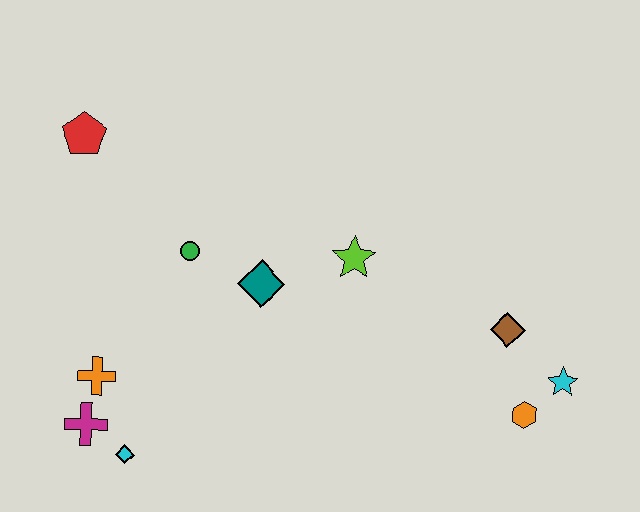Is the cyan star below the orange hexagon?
No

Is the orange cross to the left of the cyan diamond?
Yes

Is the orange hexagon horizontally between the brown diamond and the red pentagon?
No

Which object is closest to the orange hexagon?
The cyan star is closest to the orange hexagon.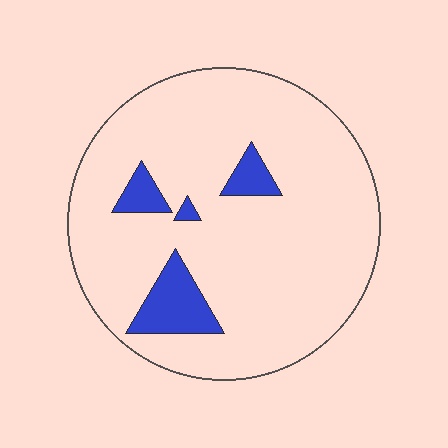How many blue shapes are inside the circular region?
4.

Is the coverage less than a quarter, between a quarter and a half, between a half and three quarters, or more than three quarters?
Less than a quarter.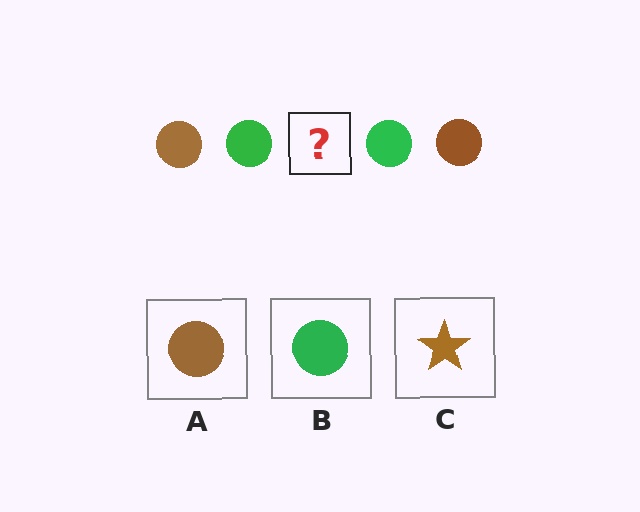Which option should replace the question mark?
Option A.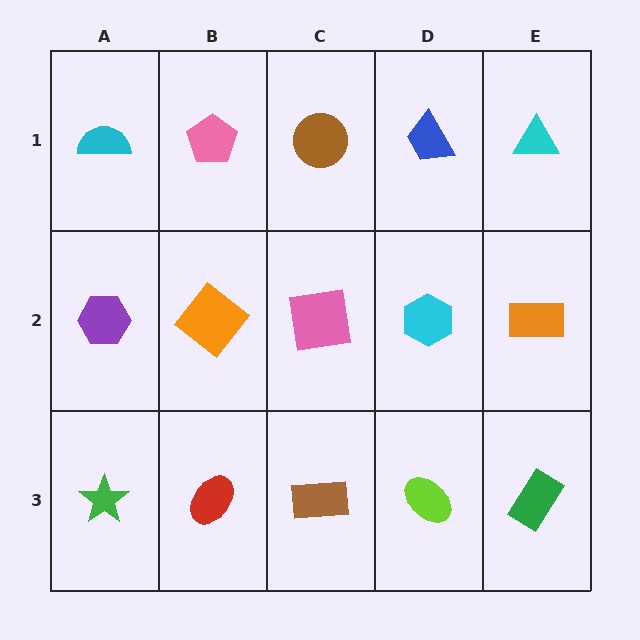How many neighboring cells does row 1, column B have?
3.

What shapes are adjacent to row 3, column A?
A purple hexagon (row 2, column A), a red ellipse (row 3, column B).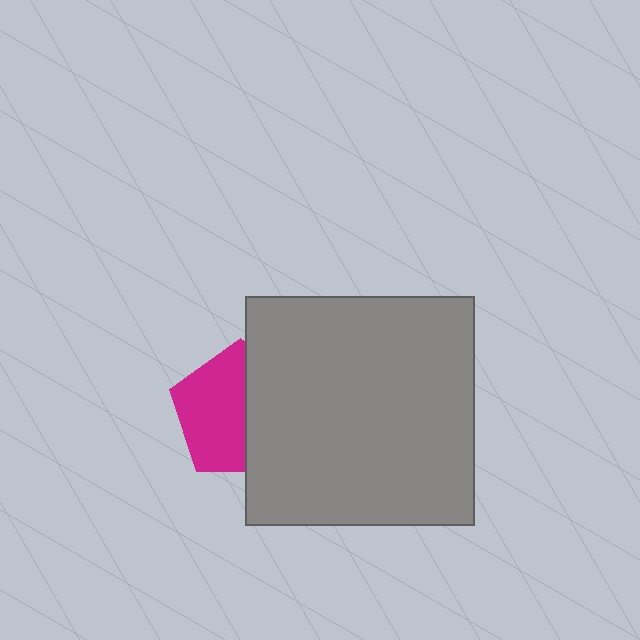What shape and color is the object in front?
The object in front is a gray square.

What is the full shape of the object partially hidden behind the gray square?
The partially hidden object is a magenta pentagon.